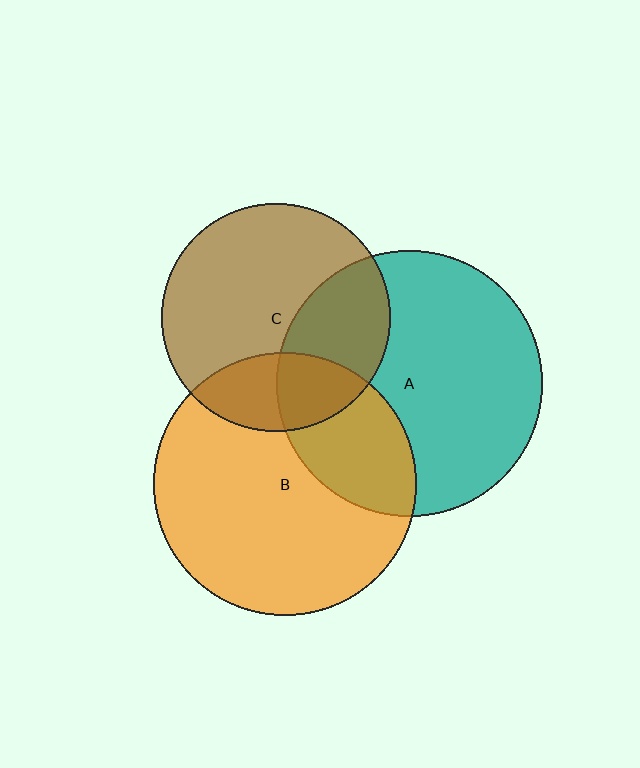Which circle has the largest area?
Circle A (teal).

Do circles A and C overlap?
Yes.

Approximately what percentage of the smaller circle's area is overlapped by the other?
Approximately 35%.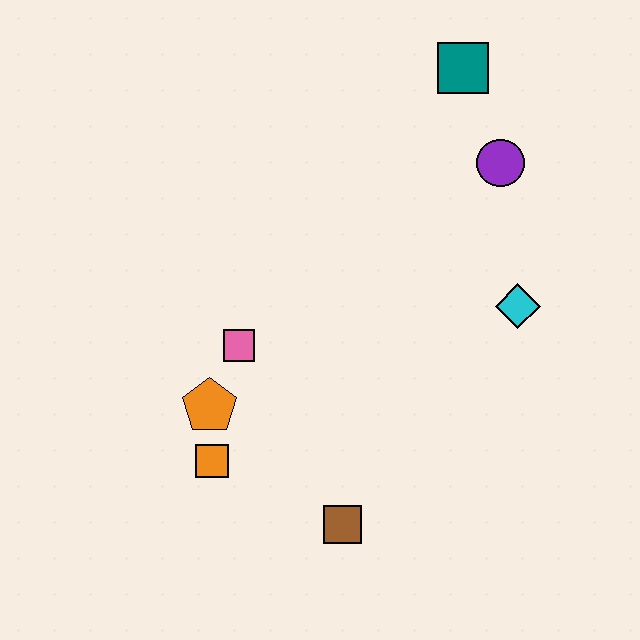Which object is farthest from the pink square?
The teal square is farthest from the pink square.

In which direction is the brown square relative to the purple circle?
The brown square is below the purple circle.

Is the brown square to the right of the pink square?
Yes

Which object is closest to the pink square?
The orange pentagon is closest to the pink square.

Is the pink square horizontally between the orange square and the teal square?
Yes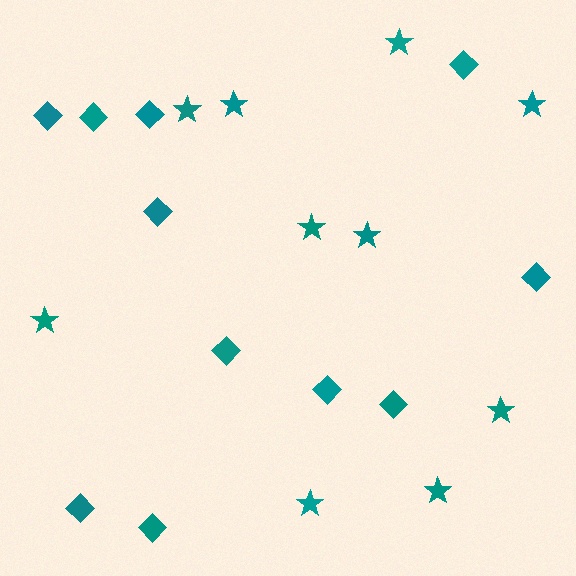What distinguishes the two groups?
There are 2 groups: one group of diamonds (11) and one group of stars (10).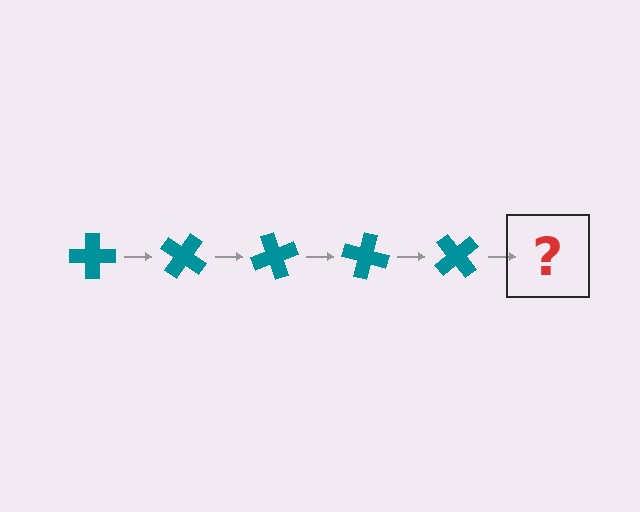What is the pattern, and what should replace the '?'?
The pattern is that the cross rotates 35 degrees each step. The '?' should be a teal cross rotated 175 degrees.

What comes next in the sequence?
The next element should be a teal cross rotated 175 degrees.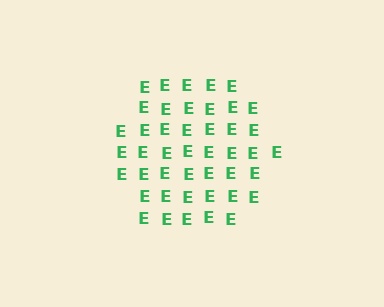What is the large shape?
The large shape is a hexagon.